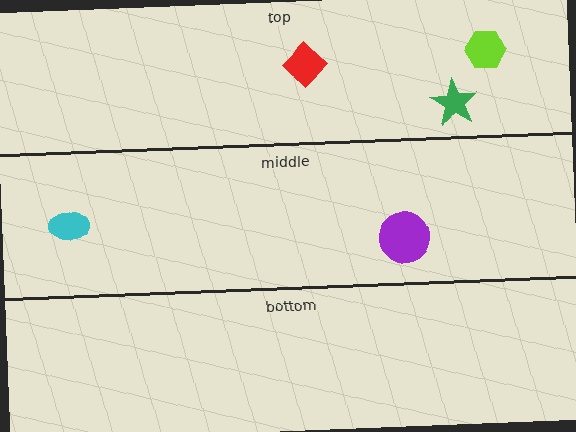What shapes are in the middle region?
The purple circle, the cyan ellipse.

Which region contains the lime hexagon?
The top region.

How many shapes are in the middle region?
2.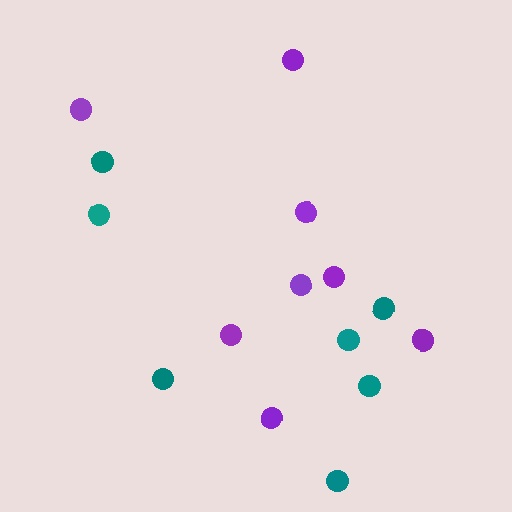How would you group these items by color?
There are 2 groups: one group of purple circles (8) and one group of teal circles (7).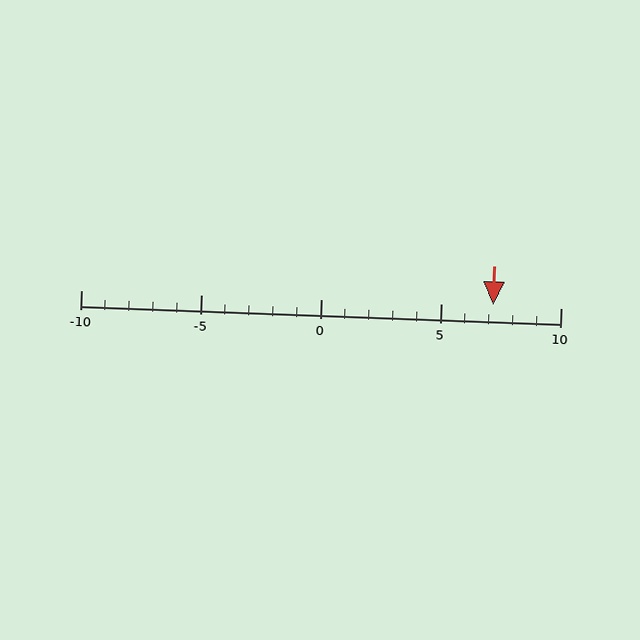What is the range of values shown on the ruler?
The ruler shows values from -10 to 10.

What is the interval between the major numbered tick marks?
The major tick marks are spaced 5 units apart.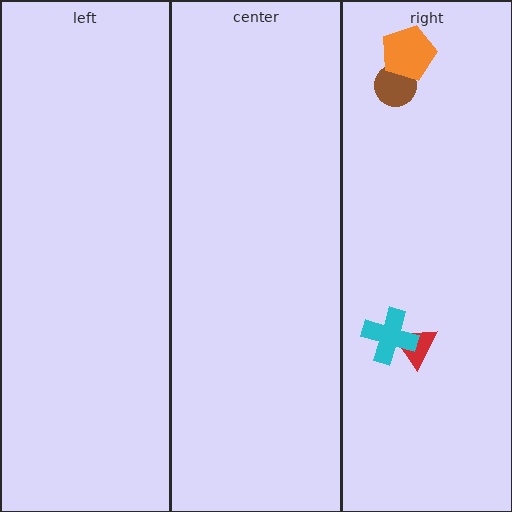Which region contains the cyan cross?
The right region.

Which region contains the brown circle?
The right region.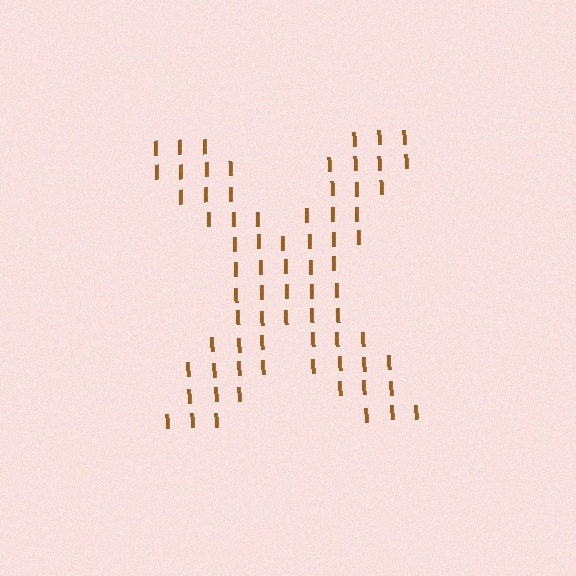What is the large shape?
The large shape is the letter X.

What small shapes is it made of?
It is made of small letter I's.